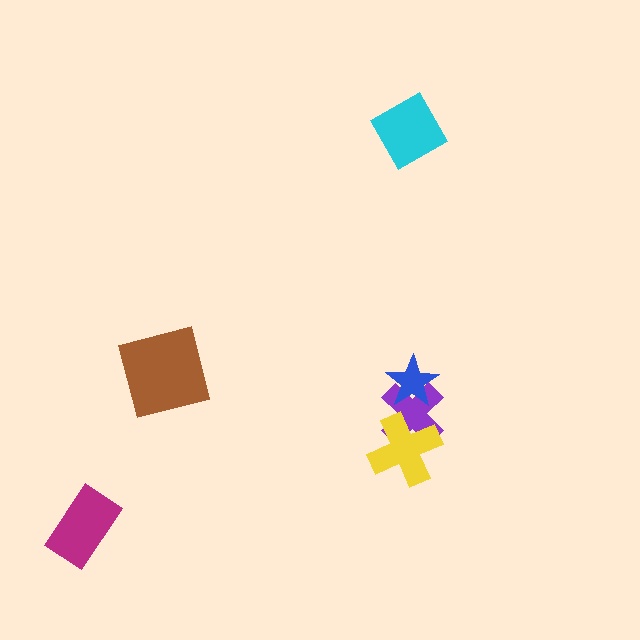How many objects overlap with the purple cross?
2 objects overlap with the purple cross.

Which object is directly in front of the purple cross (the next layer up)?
The blue star is directly in front of the purple cross.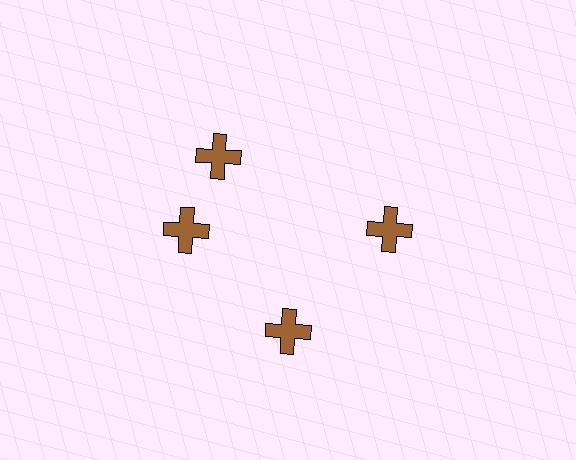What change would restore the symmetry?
The symmetry would be restored by rotating it back into even spacing with its neighbors so that all 4 crosses sit at equal angles and equal distance from the center.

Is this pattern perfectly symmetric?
No. The 4 brown crosses are arranged in a ring, but one element near the 12 o'clock position is rotated out of alignment along the ring, breaking the 4-fold rotational symmetry.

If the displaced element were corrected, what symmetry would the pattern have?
It would have 4-fold rotational symmetry — the pattern would map onto itself every 90 degrees.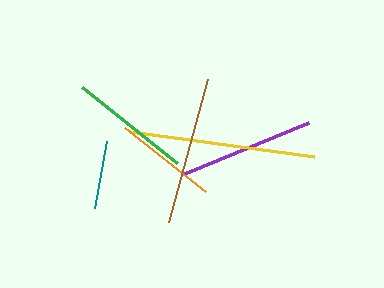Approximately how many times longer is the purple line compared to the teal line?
The purple line is approximately 2.0 times the length of the teal line.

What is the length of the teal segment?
The teal segment is approximately 68 pixels long.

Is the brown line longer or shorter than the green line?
The brown line is longer than the green line.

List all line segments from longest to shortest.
From longest to shortest: yellow, brown, purple, green, orange, teal.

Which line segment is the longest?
The yellow line is the longest at approximately 186 pixels.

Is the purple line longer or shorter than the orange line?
The purple line is longer than the orange line.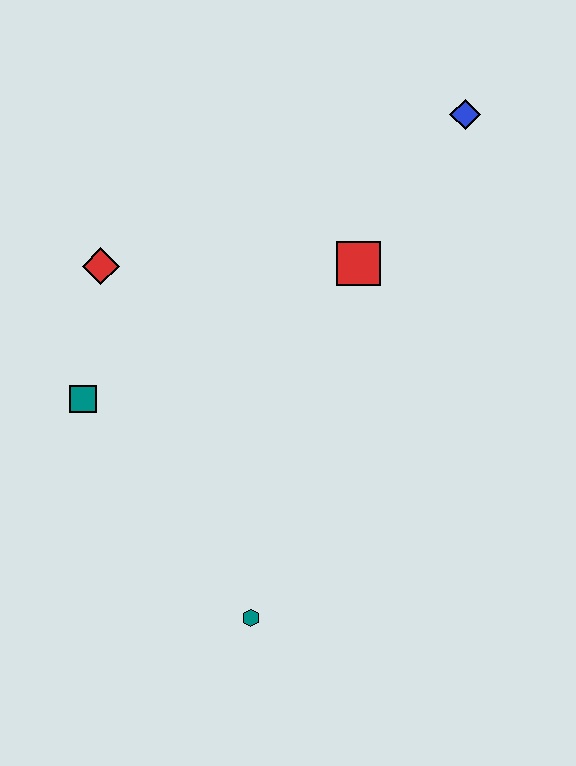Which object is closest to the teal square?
The red diamond is closest to the teal square.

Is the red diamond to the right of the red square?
No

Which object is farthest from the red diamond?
The blue diamond is farthest from the red diamond.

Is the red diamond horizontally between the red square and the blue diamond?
No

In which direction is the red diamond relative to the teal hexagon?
The red diamond is above the teal hexagon.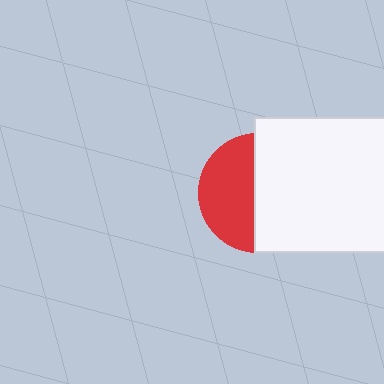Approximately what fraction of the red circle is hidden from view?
Roughly 55% of the red circle is hidden behind the white square.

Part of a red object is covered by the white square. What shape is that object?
It is a circle.